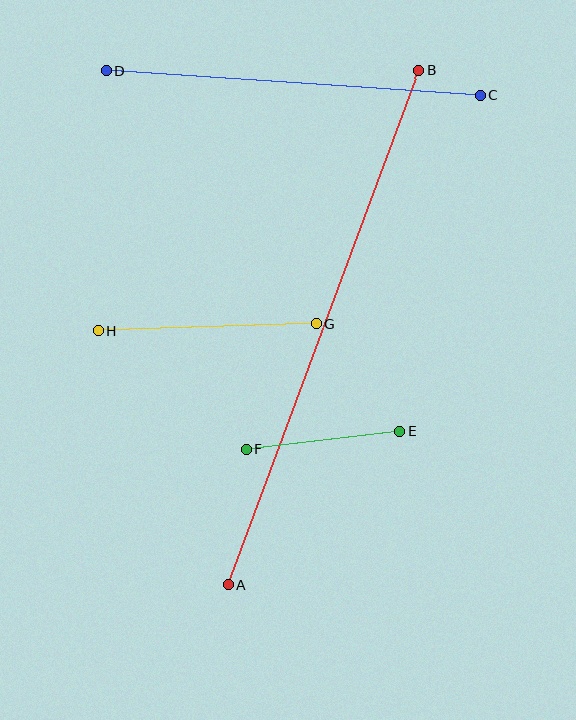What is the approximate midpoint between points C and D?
The midpoint is at approximately (293, 83) pixels.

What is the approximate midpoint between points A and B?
The midpoint is at approximately (324, 328) pixels.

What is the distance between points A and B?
The distance is approximately 549 pixels.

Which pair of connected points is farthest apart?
Points A and B are farthest apart.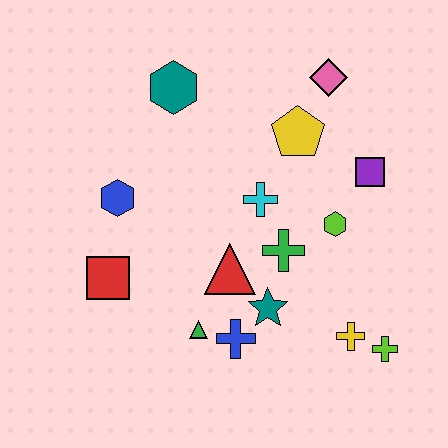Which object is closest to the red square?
The blue hexagon is closest to the red square.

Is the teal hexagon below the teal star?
No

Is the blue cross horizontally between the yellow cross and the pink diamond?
No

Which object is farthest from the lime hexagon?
The red square is farthest from the lime hexagon.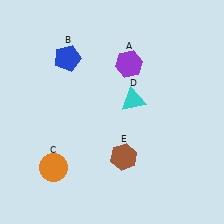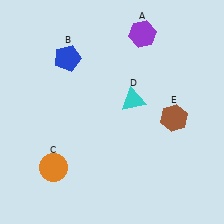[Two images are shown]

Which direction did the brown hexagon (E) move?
The brown hexagon (E) moved right.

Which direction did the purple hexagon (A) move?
The purple hexagon (A) moved up.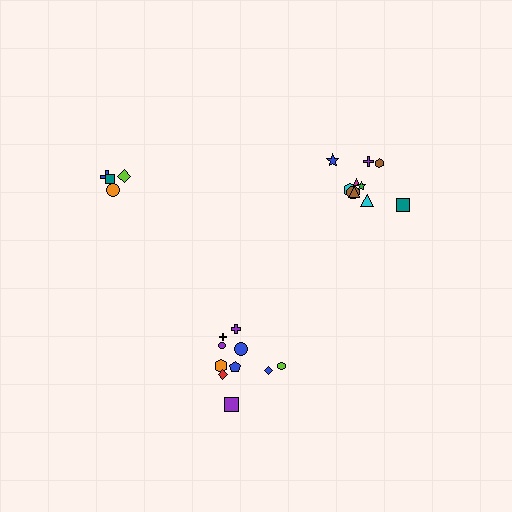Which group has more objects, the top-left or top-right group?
The top-right group.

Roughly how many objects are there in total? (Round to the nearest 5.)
Roughly 25 objects in total.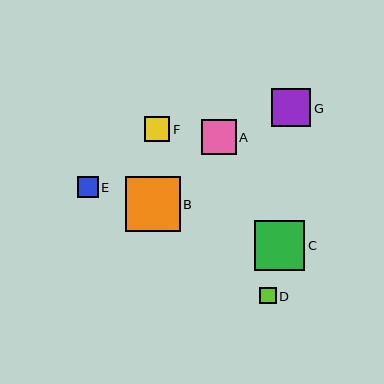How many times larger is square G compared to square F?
Square G is approximately 1.6 times the size of square F.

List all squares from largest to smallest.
From largest to smallest: B, C, G, A, F, E, D.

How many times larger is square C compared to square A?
Square C is approximately 1.5 times the size of square A.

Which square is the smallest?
Square D is the smallest with a size of approximately 17 pixels.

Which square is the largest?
Square B is the largest with a size of approximately 55 pixels.